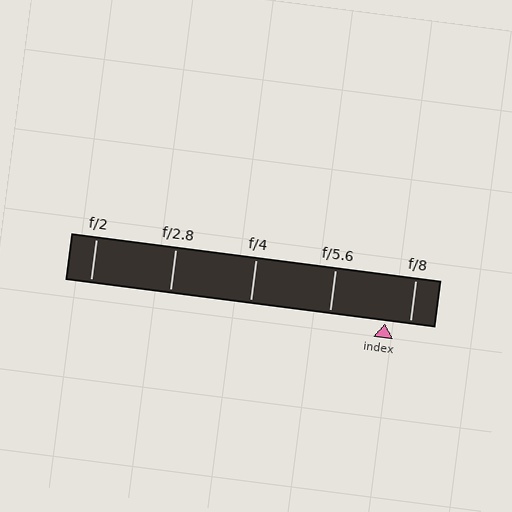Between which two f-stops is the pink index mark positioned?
The index mark is between f/5.6 and f/8.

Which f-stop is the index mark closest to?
The index mark is closest to f/8.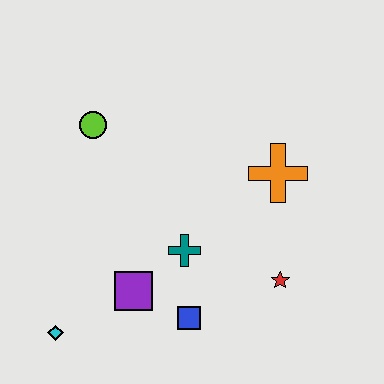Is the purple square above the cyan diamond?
Yes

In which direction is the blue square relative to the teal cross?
The blue square is below the teal cross.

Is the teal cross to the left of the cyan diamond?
No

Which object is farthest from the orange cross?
The cyan diamond is farthest from the orange cross.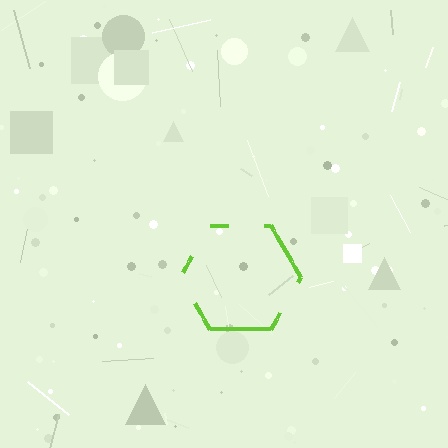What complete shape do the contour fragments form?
The contour fragments form a hexagon.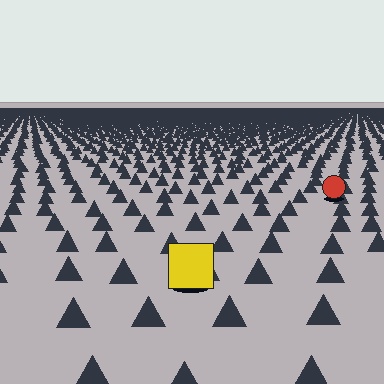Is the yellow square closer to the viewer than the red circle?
Yes. The yellow square is closer — you can tell from the texture gradient: the ground texture is coarser near it.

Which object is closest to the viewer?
The yellow square is closest. The texture marks near it are larger and more spread out.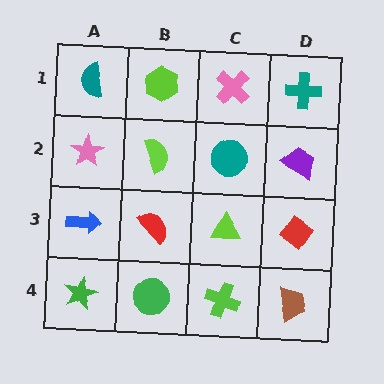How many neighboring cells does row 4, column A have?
2.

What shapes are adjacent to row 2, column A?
A teal semicircle (row 1, column A), a blue arrow (row 3, column A), a lime semicircle (row 2, column B).